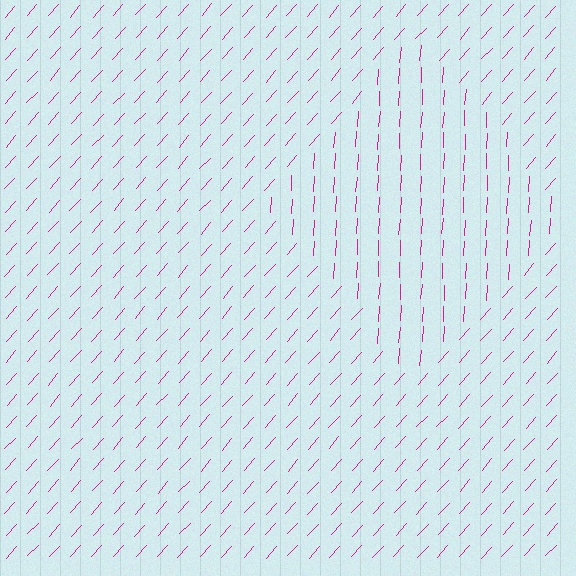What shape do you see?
I see a diamond.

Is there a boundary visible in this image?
Yes, there is a texture boundary formed by a change in line orientation.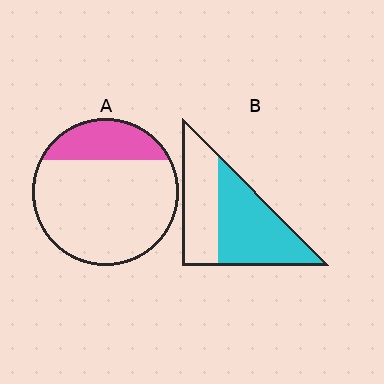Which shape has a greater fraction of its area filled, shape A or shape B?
Shape B.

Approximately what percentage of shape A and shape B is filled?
A is approximately 25% and B is approximately 55%.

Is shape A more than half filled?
No.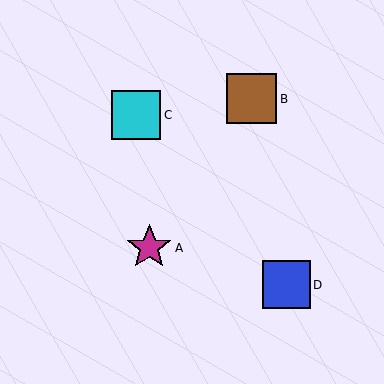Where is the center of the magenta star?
The center of the magenta star is at (149, 248).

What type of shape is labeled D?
Shape D is a blue square.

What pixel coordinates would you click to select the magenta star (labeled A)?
Click at (149, 248) to select the magenta star A.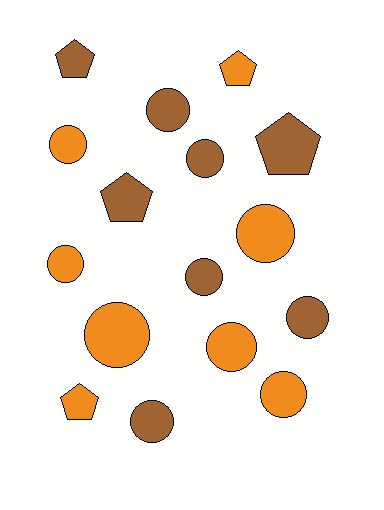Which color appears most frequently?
Orange, with 8 objects.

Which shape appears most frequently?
Circle, with 11 objects.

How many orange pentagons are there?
There are 2 orange pentagons.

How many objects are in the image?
There are 16 objects.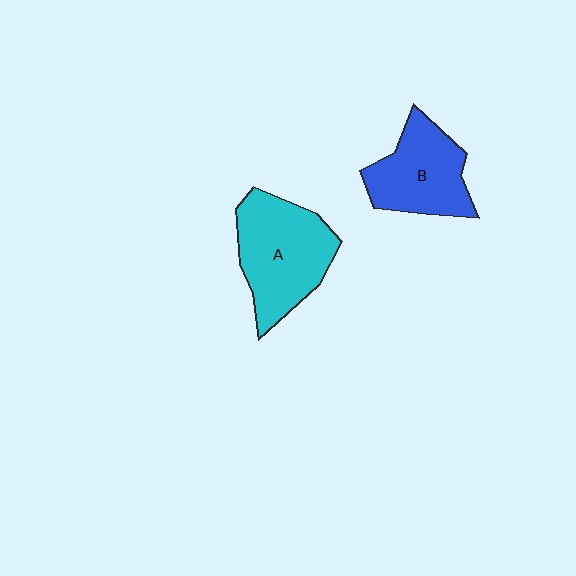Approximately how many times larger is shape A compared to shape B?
Approximately 1.2 times.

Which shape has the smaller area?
Shape B (blue).